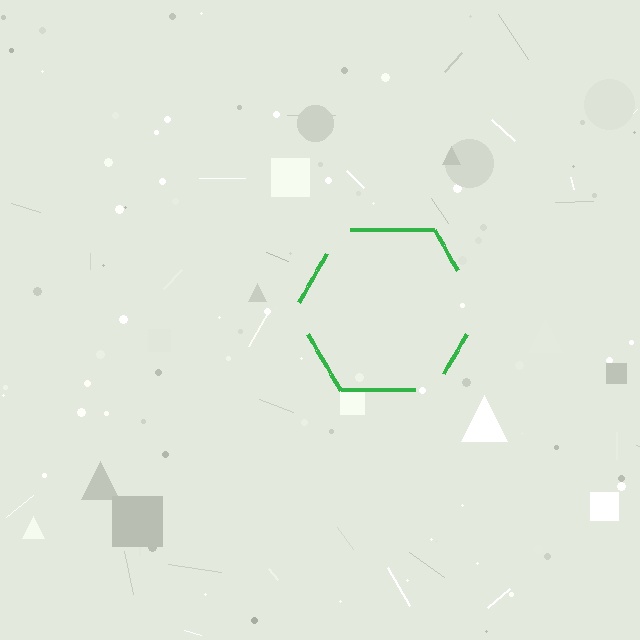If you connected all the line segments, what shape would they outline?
They would outline a hexagon.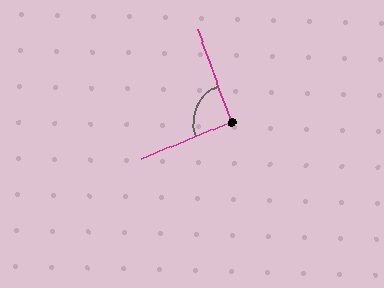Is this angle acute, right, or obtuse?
It is approximately a right angle.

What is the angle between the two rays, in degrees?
Approximately 92 degrees.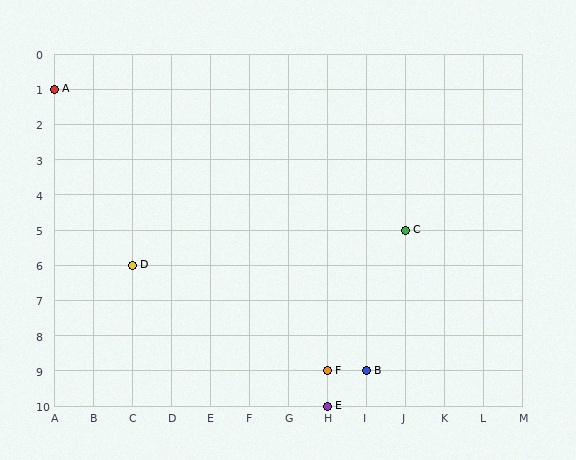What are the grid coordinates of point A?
Point A is at grid coordinates (A, 1).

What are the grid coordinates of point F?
Point F is at grid coordinates (H, 9).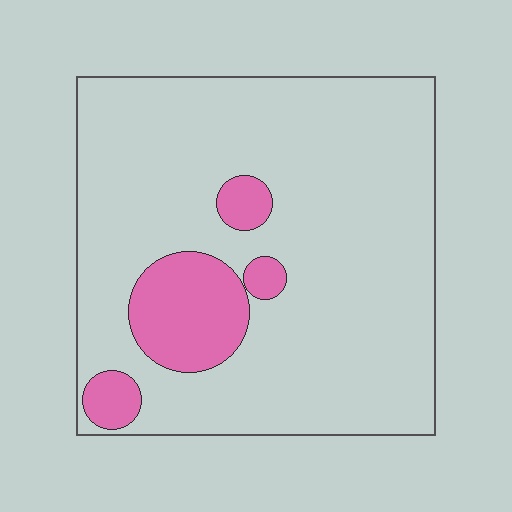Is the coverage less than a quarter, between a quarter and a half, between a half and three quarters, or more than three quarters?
Less than a quarter.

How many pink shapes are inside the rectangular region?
4.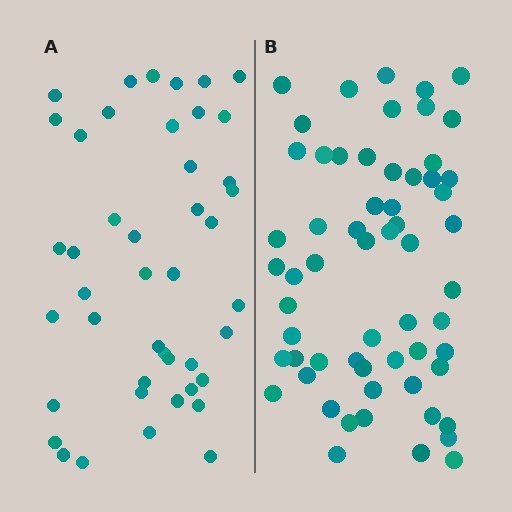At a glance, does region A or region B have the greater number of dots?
Region B (the right region) has more dots.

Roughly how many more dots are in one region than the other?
Region B has approximately 15 more dots than region A.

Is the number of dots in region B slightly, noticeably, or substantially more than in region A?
Region B has noticeably more, but not dramatically so. The ratio is roughly 1.4 to 1.